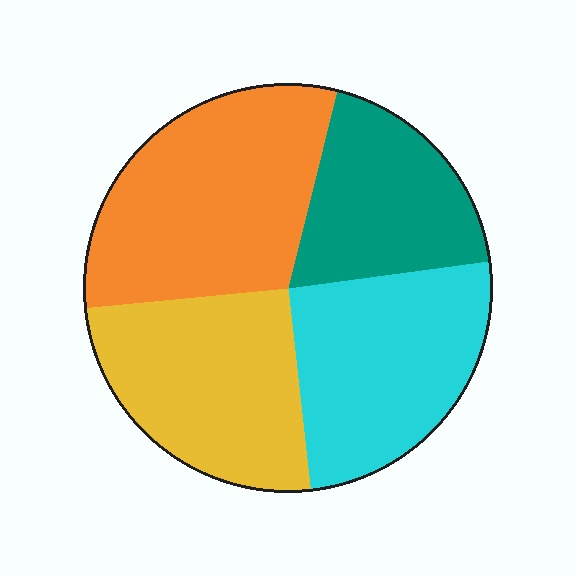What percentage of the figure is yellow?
Yellow takes up about one quarter (1/4) of the figure.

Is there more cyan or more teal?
Cyan.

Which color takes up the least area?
Teal, at roughly 20%.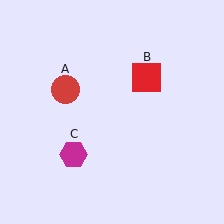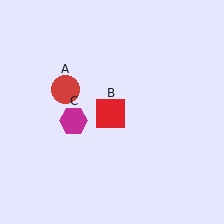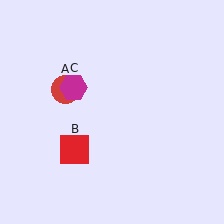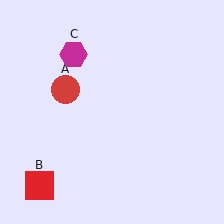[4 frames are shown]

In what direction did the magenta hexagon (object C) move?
The magenta hexagon (object C) moved up.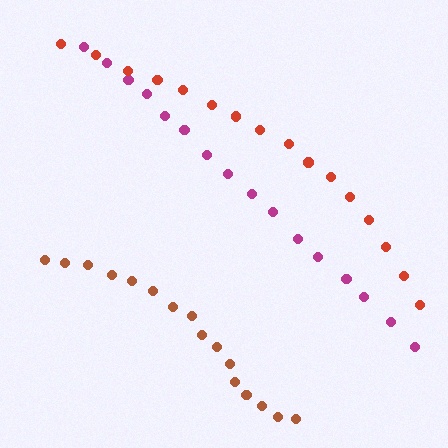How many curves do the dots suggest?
There are 3 distinct paths.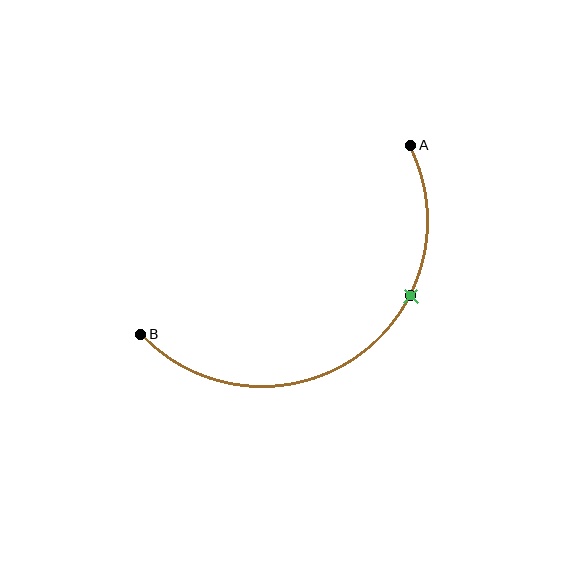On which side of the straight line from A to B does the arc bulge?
The arc bulges below and to the right of the straight line connecting A and B.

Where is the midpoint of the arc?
The arc midpoint is the point on the curve farthest from the straight line joining A and B. It sits below and to the right of that line.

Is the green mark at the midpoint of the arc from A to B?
No. The green mark lies on the arc but is closer to endpoint A. The arc midpoint would be at the point on the curve equidistant along the arc from both A and B.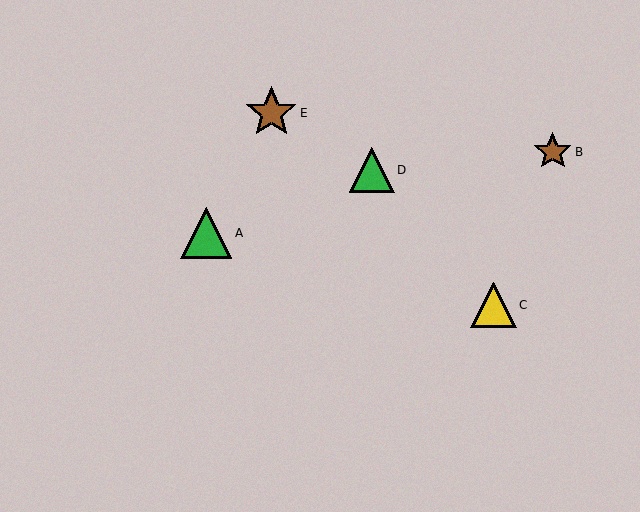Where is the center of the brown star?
The center of the brown star is at (271, 113).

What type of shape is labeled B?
Shape B is a brown star.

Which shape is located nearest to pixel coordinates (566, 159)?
The brown star (labeled B) at (553, 152) is nearest to that location.